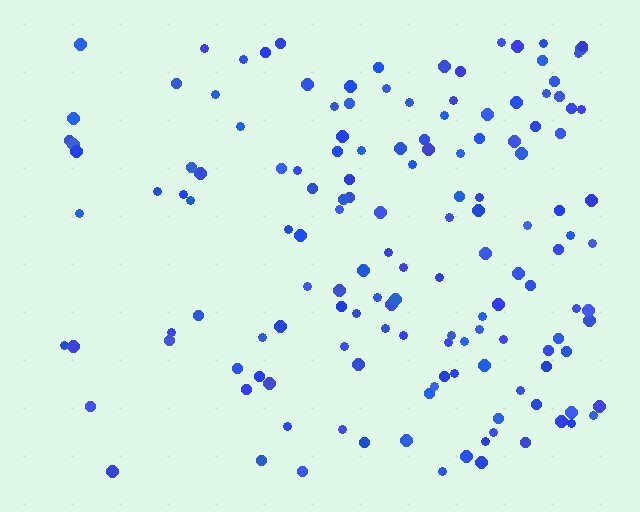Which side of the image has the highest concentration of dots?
The right.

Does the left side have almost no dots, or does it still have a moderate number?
Still a moderate number, just noticeably fewer than the right.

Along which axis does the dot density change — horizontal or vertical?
Horizontal.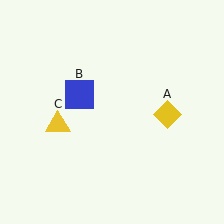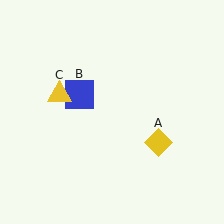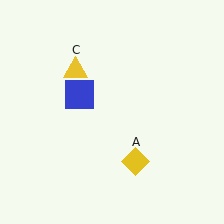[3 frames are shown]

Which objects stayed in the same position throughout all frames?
Blue square (object B) remained stationary.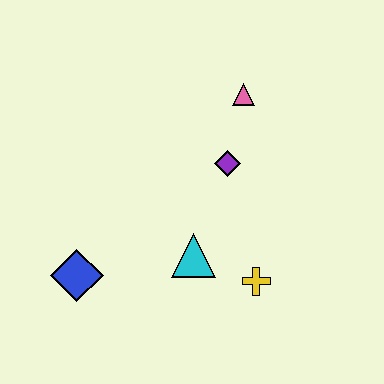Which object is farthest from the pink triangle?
The blue diamond is farthest from the pink triangle.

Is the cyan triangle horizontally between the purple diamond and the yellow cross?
No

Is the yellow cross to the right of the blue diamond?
Yes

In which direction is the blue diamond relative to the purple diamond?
The blue diamond is to the left of the purple diamond.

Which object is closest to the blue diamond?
The cyan triangle is closest to the blue diamond.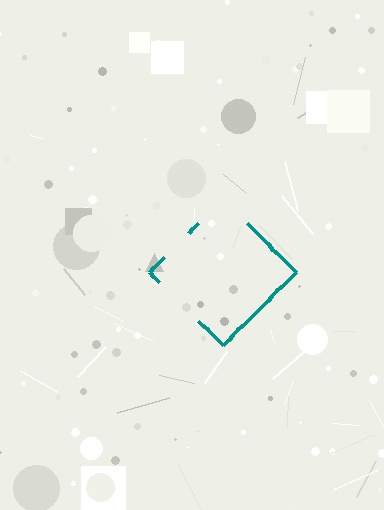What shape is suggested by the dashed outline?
The dashed outline suggests a diamond.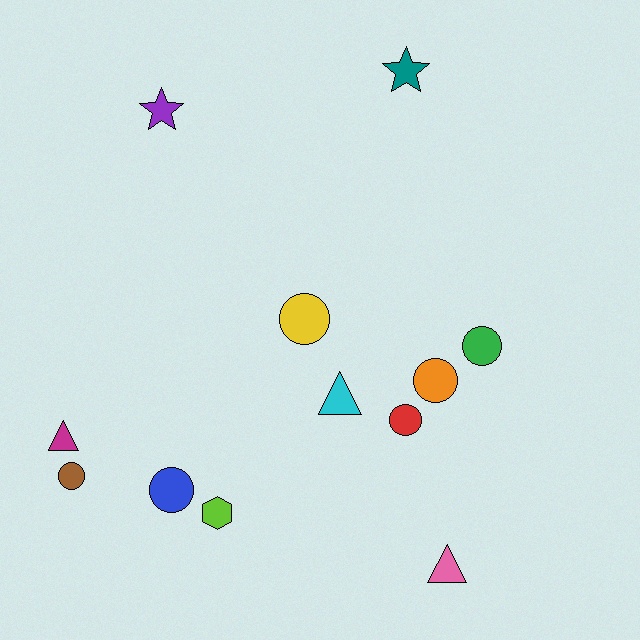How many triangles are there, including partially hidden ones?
There are 3 triangles.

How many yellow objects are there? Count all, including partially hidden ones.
There is 1 yellow object.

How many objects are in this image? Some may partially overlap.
There are 12 objects.